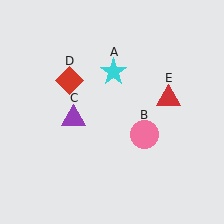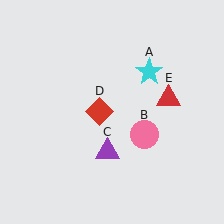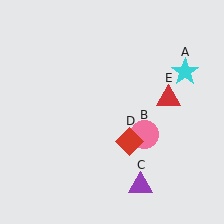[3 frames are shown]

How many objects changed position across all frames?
3 objects changed position: cyan star (object A), purple triangle (object C), red diamond (object D).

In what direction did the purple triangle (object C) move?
The purple triangle (object C) moved down and to the right.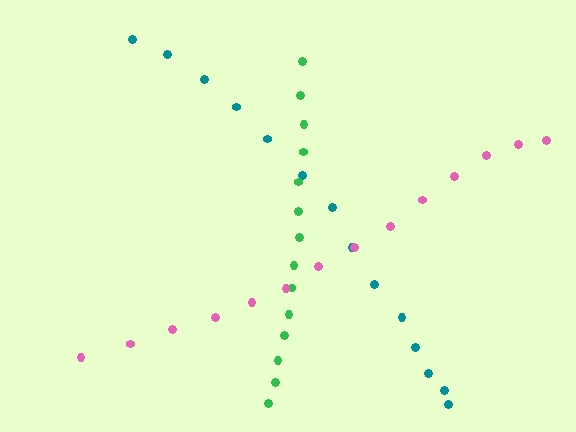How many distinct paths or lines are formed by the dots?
There are 3 distinct paths.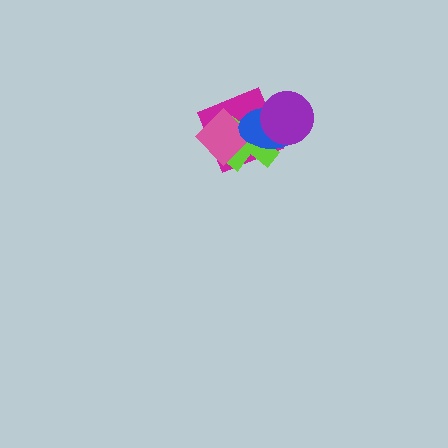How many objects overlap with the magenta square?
4 objects overlap with the magenta square.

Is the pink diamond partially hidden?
Yes, it is partially covered by another shape.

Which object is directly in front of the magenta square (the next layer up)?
The lime cross is directly in front of the magenta square.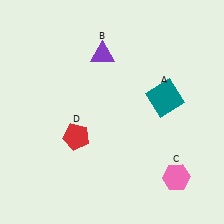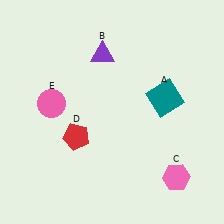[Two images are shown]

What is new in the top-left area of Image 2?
A pink circle (E) was added in the top-left area of Image 2.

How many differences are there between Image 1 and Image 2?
There is 1 difference between the two images.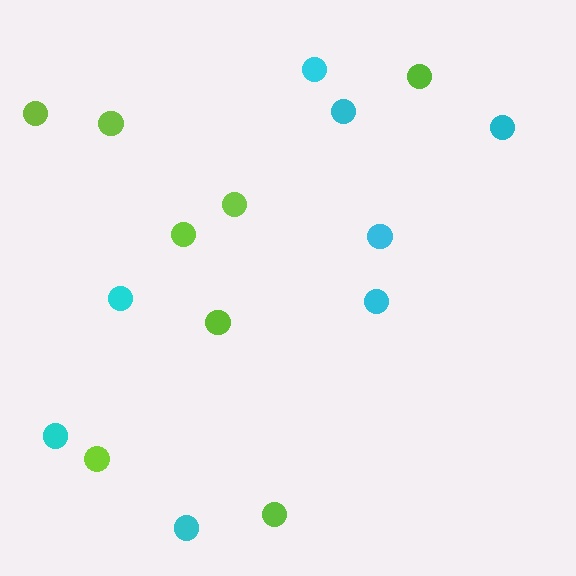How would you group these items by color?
There are 2 groups: one group of cyan circles (8) and one group of lime circles (8).